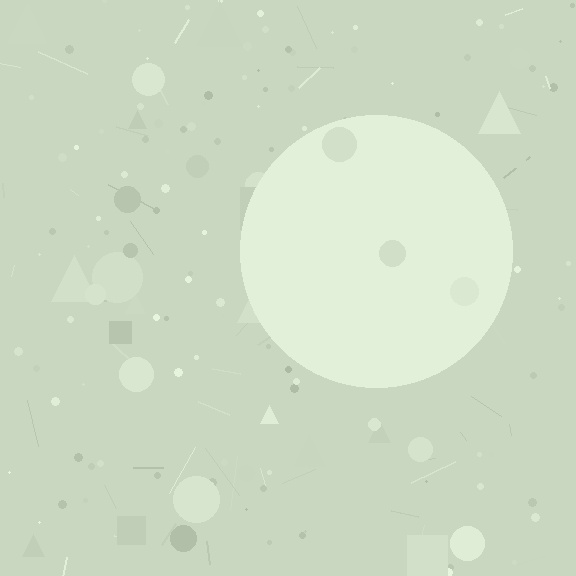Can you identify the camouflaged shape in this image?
The camouflaged shape is a circle.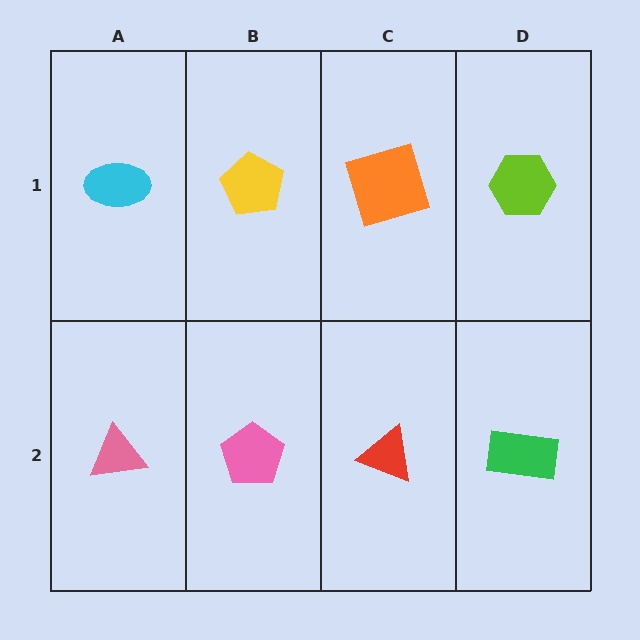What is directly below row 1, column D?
A green rectangle.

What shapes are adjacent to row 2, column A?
A cyan ellipse (row 1, column A), a pink pentagon (row 2, column B).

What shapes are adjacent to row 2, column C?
An orange square (row 1, column C), a pink pentagon (row 2, column B), a green rectangle (row 2, column D).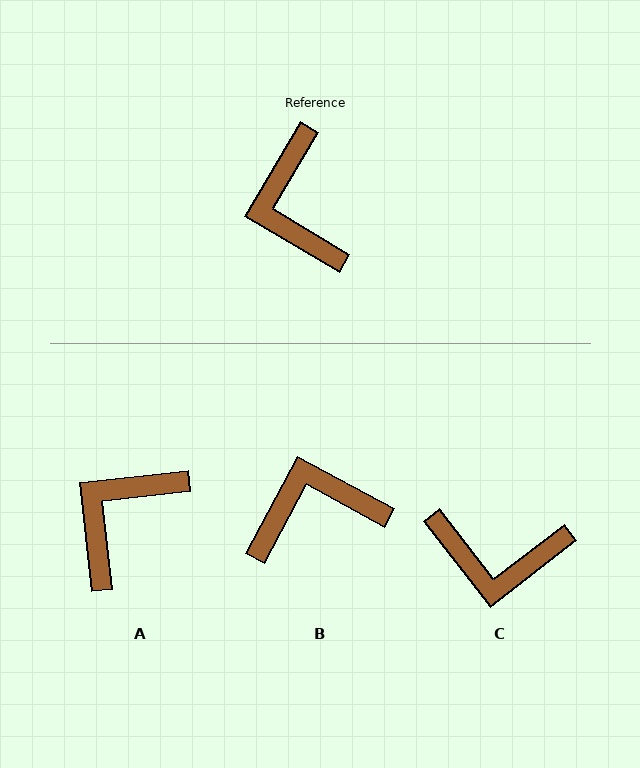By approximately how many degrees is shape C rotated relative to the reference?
Approximately 68 degrees counter-clockwise.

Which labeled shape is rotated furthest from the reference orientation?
B, about 88 degrees away.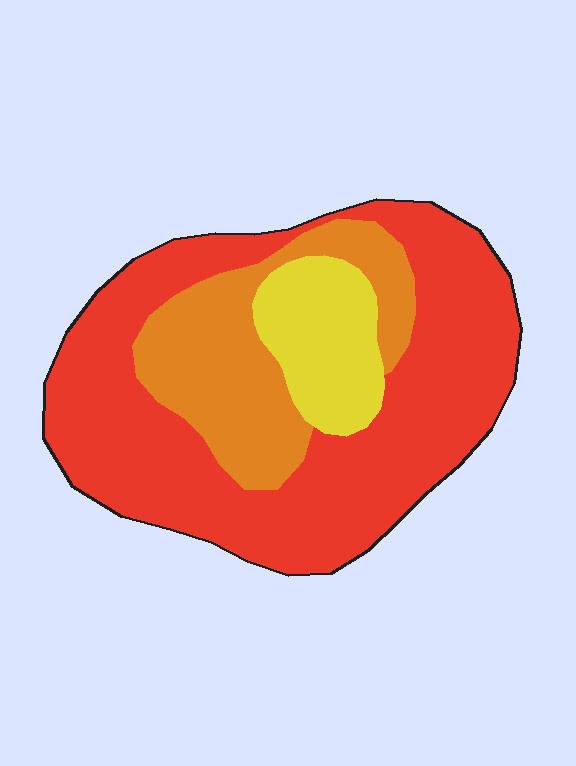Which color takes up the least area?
Yellow, at roughly 15%.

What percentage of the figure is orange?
Orange covers 24% of the figure.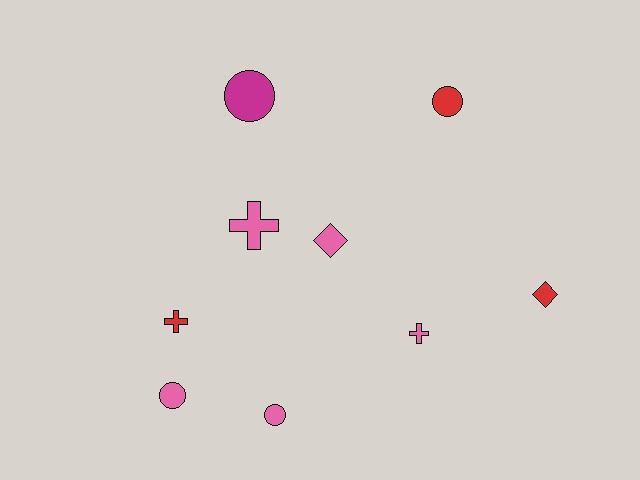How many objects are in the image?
There are 9 objects.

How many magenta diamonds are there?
There are no magenta diamonds.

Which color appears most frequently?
Pink, with 5 objects.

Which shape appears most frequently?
Circle, with 4 objects.